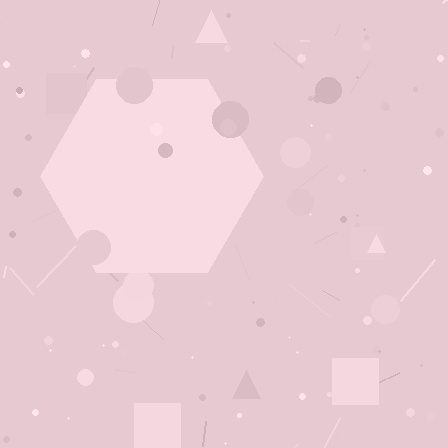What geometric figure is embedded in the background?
A hexagon is embedded in the background.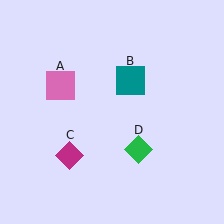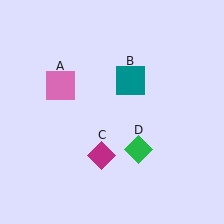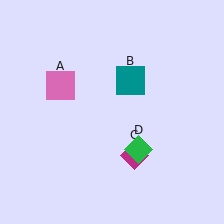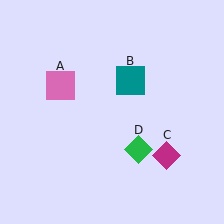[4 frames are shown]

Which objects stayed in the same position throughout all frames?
Pink square (object A) and teal square (object B) and green diamond (object D) remained stationary.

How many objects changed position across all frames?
1 object changed position: magenta diamond (object C).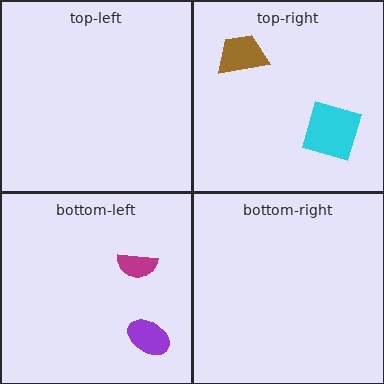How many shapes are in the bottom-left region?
2.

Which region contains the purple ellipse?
The bottom-left region.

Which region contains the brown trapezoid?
The top-right region.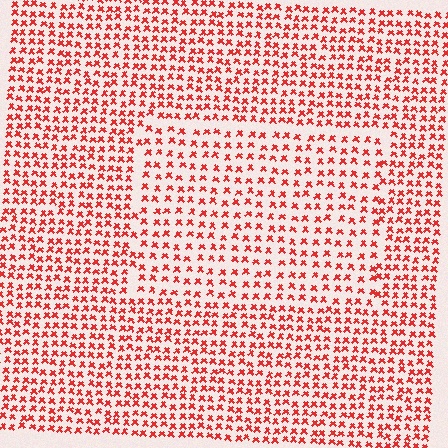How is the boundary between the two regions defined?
The boundary is defined by a change in element density (approximately 1.5x ratio). All elements are the same color, size, and shape.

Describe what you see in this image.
The image contains small red elements arranged at two different densities. A rectangle-shaped region is visible where the elements are less densely packed than the surrounding area.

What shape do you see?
I see a rectangle.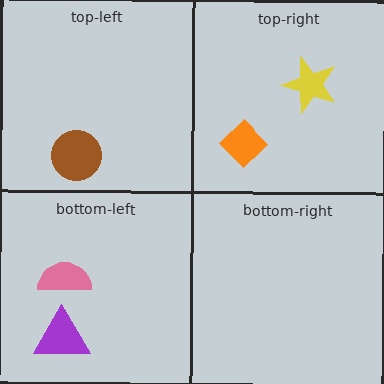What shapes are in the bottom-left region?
The pink semicircle, the purple triangle.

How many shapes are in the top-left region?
1.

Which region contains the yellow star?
The top-right region.